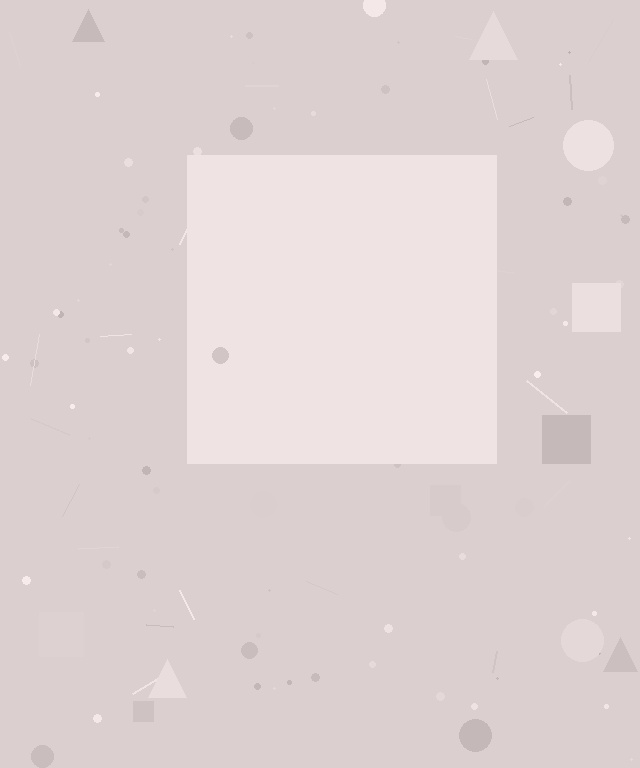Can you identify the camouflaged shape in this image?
The camouflaged shape is a square.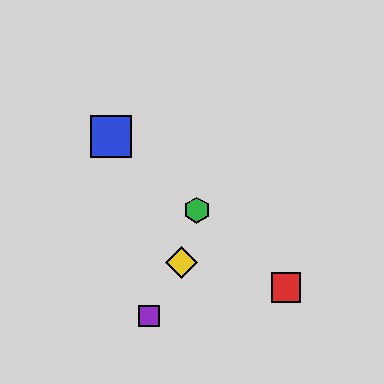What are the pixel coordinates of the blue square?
The blue square is at (111, 137).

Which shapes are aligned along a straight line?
The red square, the blue square, the green hexagon are aligned along a straight line.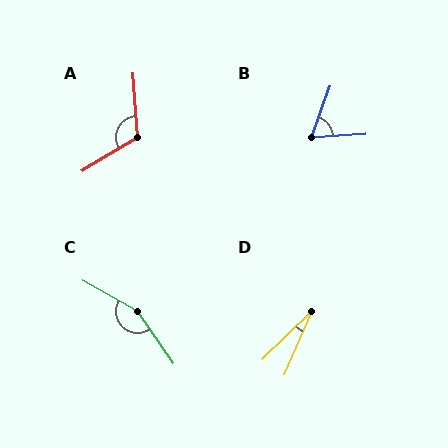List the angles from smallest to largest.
D (22°), B (67°), A (117°), C (153°).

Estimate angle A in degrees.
Approximately 117 degrees.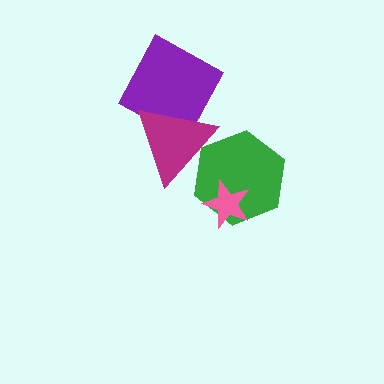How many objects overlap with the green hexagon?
2 objects overlap with the green hexagon.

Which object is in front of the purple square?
The magenta triangle is in front of the purple square.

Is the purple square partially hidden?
Yes, it is partially covered by another shape.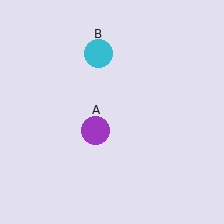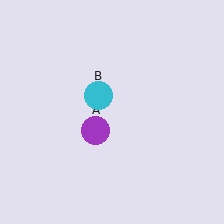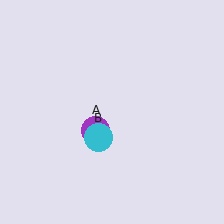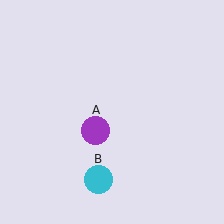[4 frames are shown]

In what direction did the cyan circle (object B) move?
The cyan circle (object B) moved down.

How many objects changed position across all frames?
1 object changed position: cyan circle (object B).